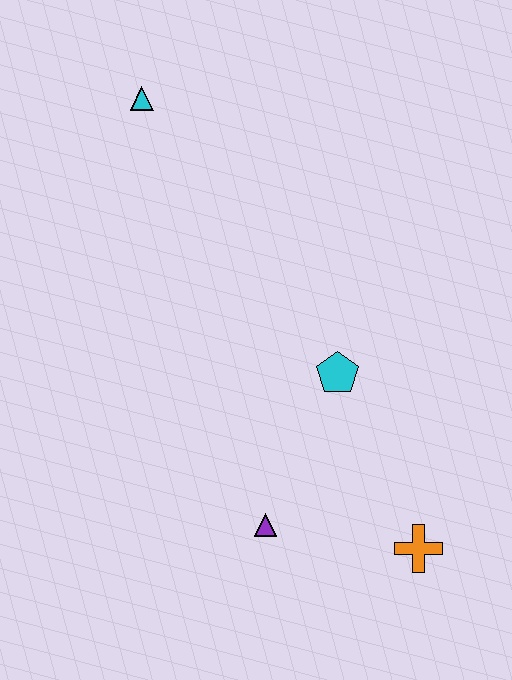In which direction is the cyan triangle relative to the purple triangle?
The cyan triangle is above the purple triangle.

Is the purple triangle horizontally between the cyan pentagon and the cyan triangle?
Yes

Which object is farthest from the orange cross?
The cyan triangle is farthest from the orange cross.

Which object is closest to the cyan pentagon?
The purple triangle is closest to the cyan pentagon.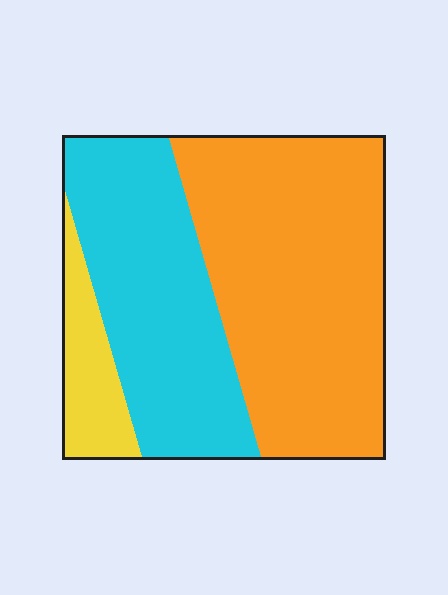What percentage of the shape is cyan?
Cyan covers about 35% of the shape.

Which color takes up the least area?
Yellow, at roughly 10%.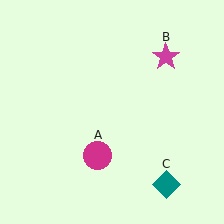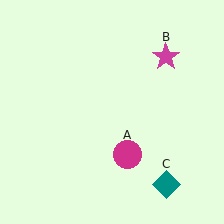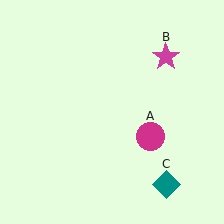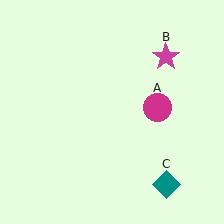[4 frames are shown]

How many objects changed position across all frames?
1 object changed position: magenta circle (object A).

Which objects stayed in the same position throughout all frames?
Magenta star (object B) and teal diamond (object C) remained stationary.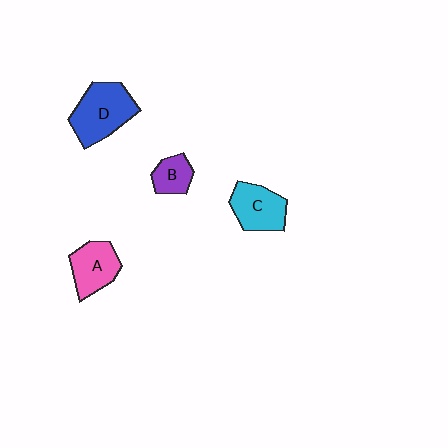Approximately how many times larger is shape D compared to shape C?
Approximately 1.3 times.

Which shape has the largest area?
Shape D (blue).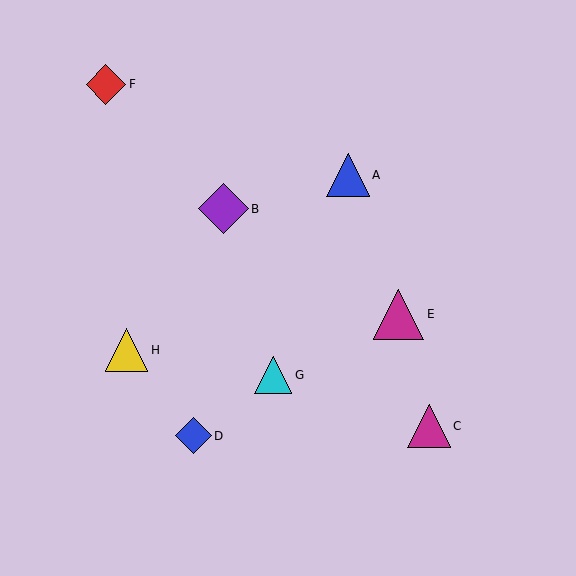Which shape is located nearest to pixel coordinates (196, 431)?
The blue diamond (labeled D) at (193, 436) is nearest to that location.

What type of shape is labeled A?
Shape A is a blue triangle.